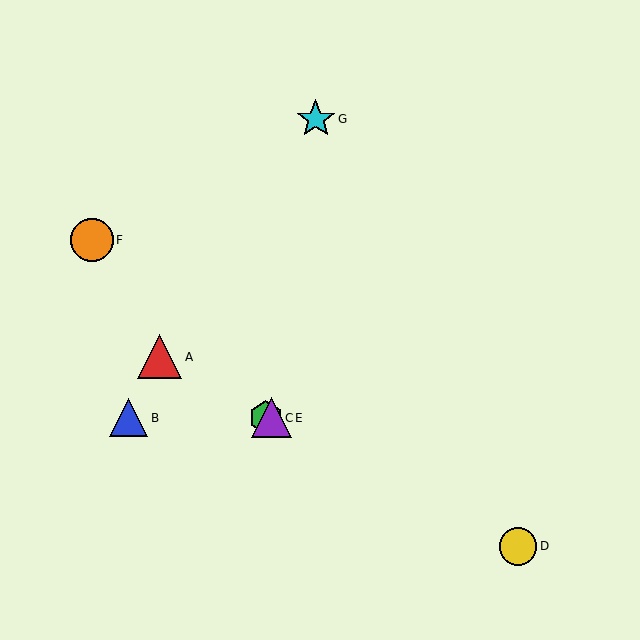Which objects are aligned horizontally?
Objects B, C, E are aligned horizontally.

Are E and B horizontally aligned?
Yes, both are at y≈418.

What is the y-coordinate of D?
Object D is at y≈546.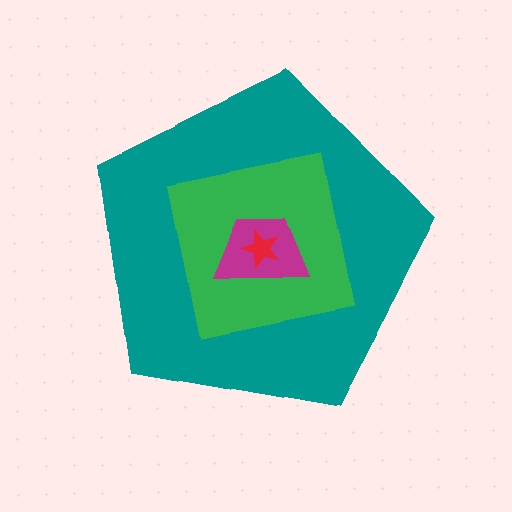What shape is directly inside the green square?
The magenta trapezoid.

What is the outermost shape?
The teal pentagon.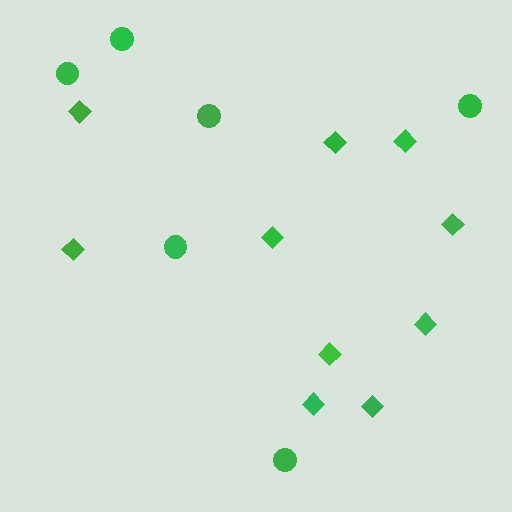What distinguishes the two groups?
There are 2 groups: one group of diamonds (10) and one group of circles (6).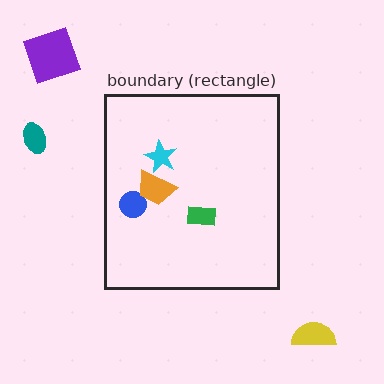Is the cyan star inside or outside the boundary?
Inside.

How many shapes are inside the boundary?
4 inside, 3 outside.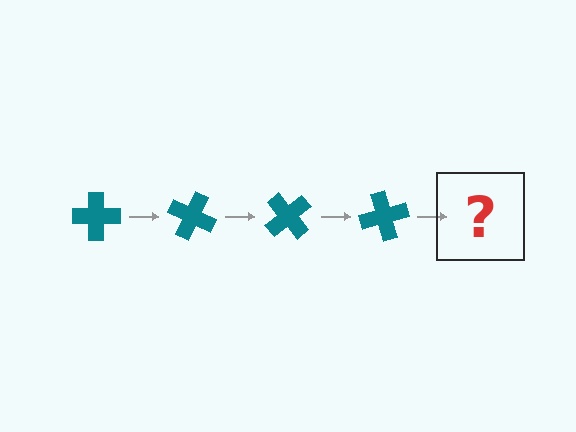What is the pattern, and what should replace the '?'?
The pattern is that the cross rotates 25 degrees each step. The '?' should be a teal cross rotated 100 degrees.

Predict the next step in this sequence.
The next step is a teal cross rotated 100 degrees.